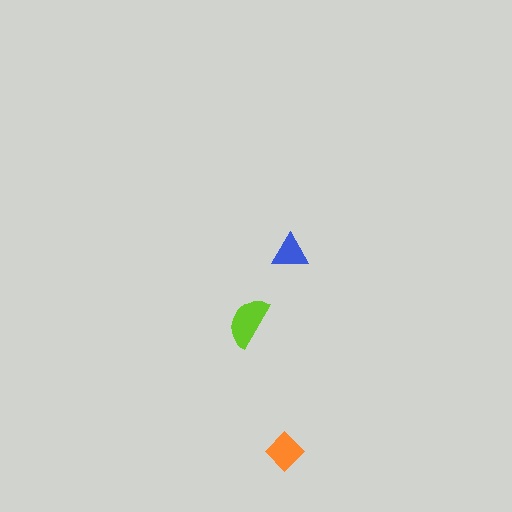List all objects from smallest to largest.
The blue triangle, the orange diamond, the lime semicircle.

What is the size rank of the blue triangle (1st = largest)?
3rd.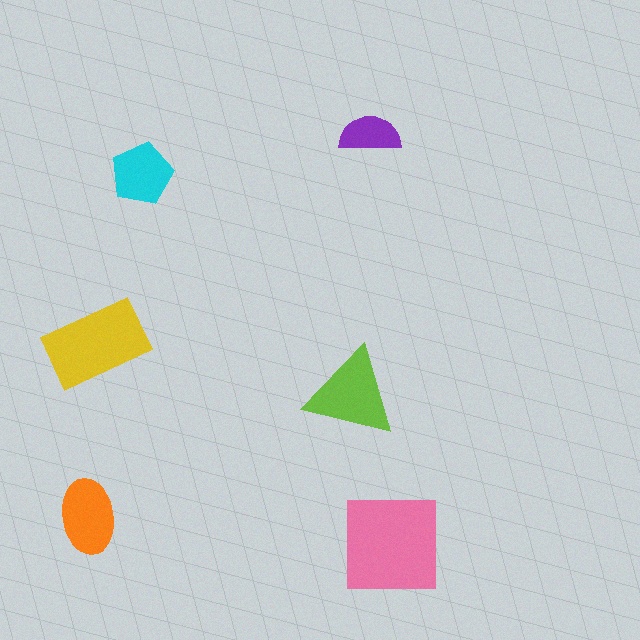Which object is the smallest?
The purple semicircle.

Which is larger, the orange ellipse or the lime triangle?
The lime triangle.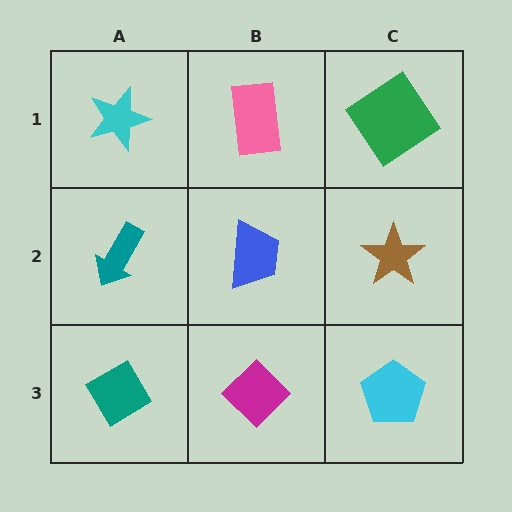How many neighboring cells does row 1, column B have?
3.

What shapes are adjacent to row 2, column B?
A pink rectangle (row 1, column B), a magenta diamond (row 3, column B), a teal arrow (row 2, column A), a brown star (row 2, column C).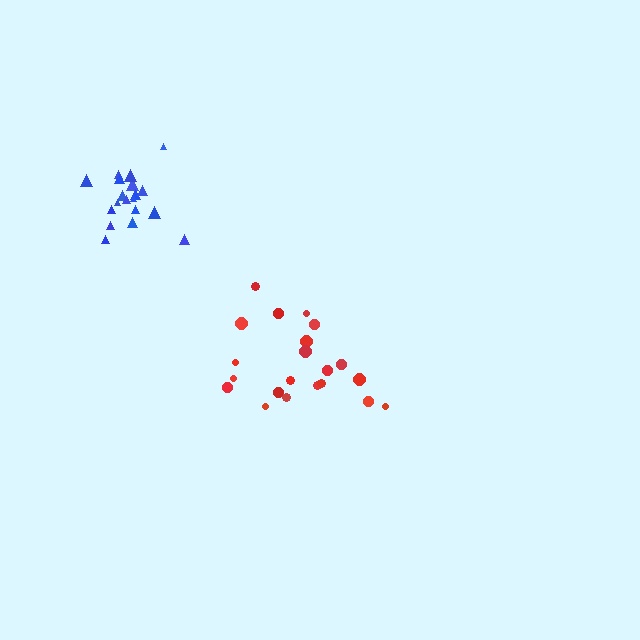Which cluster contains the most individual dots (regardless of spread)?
Red (21).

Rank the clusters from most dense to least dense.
blue, red.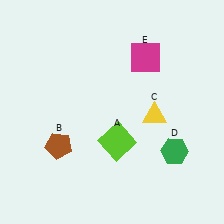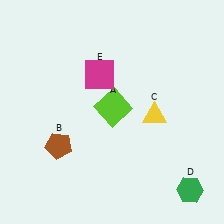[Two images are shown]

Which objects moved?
The objects that moved are: the lime square (A), the green hexagon (D), the magenta square (E).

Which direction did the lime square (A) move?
The lime square (A) moved up.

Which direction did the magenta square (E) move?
The magenta square (E) moved left.